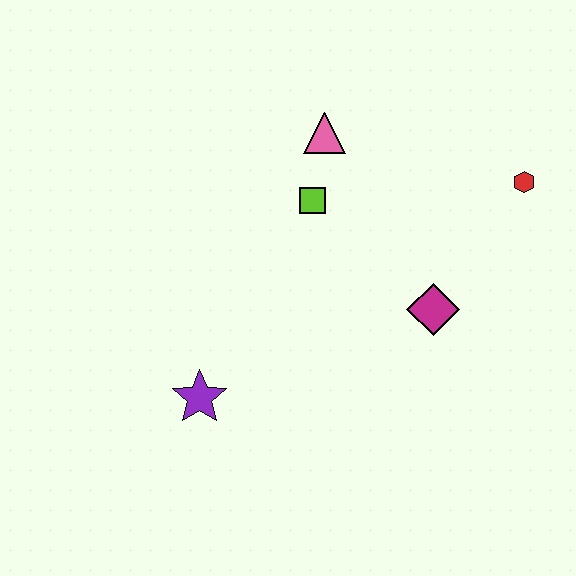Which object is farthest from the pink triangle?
The purple star is farthest from the pink triangle.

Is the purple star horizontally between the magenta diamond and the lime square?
No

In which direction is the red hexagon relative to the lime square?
The red hexagon is to the right of the lime square.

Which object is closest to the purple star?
The lime square is closest to the purple star.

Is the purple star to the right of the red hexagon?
No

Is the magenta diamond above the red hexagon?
No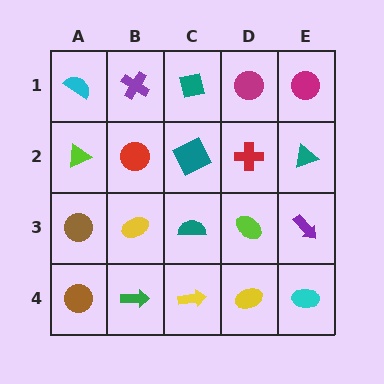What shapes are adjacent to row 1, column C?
A teal square (row 2, column C), a purple cross (row 1, column B), a magenta circle (row 1, column D).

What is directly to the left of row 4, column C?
A green arrow.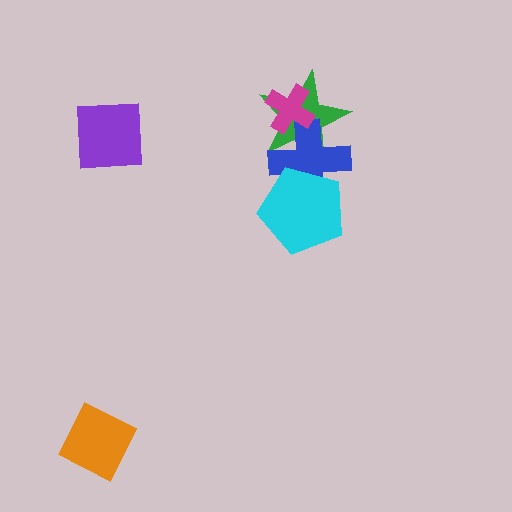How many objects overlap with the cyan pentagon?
1 object overlaps with the cyan pentagon.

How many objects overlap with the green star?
2 objects overlap with the green star.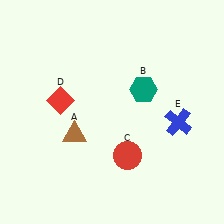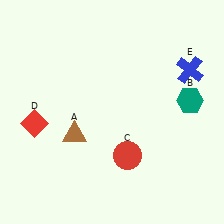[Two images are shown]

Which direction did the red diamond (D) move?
The red diamond (D) moved left.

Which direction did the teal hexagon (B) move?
The teal hexagon (B) moved right.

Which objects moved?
The objects that moved are: the teal hexagon (B), the red diamond (D), the blue cross (E).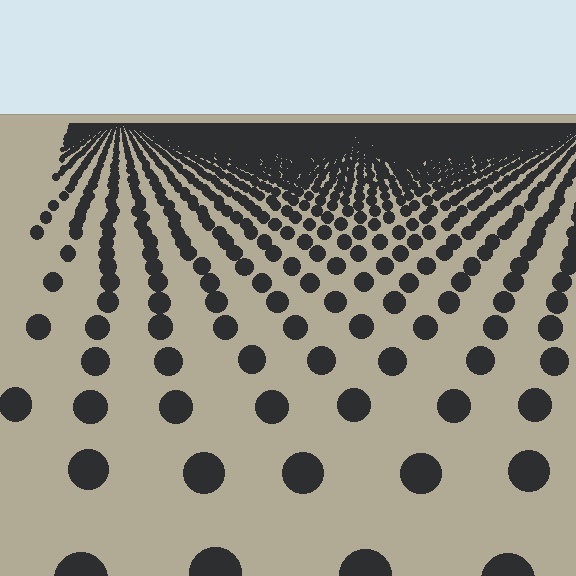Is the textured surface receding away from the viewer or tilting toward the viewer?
The surface is receding away from the viewer. Texture elements get smaller and denser toward the top.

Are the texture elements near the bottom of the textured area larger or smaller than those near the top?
Larger. Near the bottom, elements are closer to the viewer and appear at a bigger on-screen size.